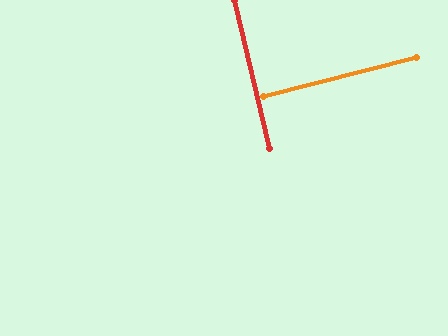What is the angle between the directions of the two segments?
Approximately 89 degrees.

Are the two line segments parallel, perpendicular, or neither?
Perpendicular — they meet at approximately 89°.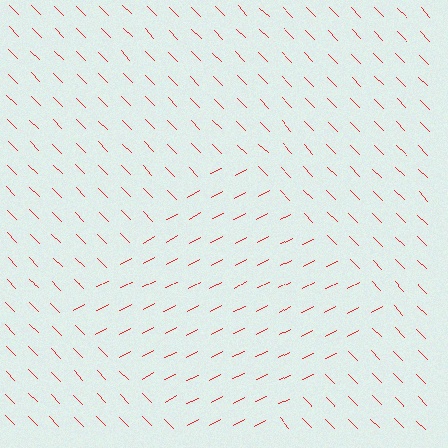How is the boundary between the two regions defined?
The boundary is defined purely by a change in line orientation (approximately 73 degrees difference). All lines are the same color and thickness.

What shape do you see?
I see a diamond.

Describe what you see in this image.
The image is filled with small red line segments. A diamond region in the image has lines oriented differently from the surrounding lines, creating a visible texture boundary.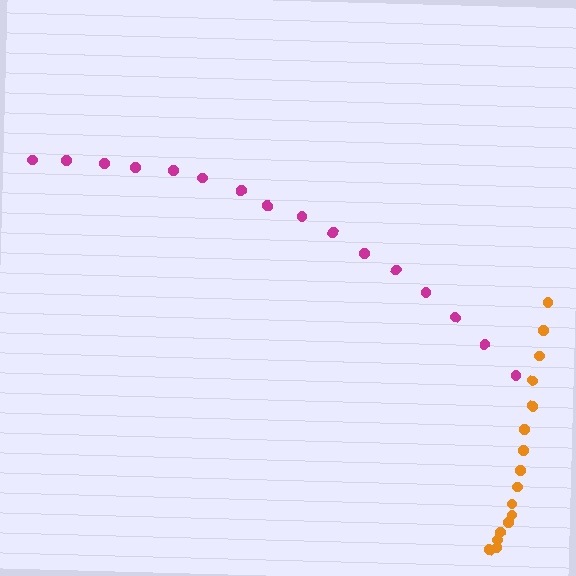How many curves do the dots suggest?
There are 2 distinct paths.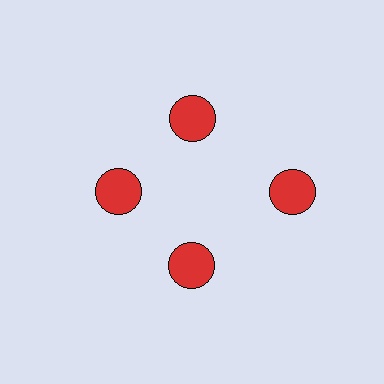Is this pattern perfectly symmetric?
No. The 4 red circles are arranged in a ring, but one element near the 3 o'clock position is pushed outward from the center, breaking the 4-fold rotational symmetry.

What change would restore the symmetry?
The symmetry would be restored by moving it inward, back onto the ring so that all 4 circles sit at equal angles and equal distance from the center.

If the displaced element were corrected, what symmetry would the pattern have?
It would have 4-fold rotational symmetry — the pattern would map onto itself every 90 degrees.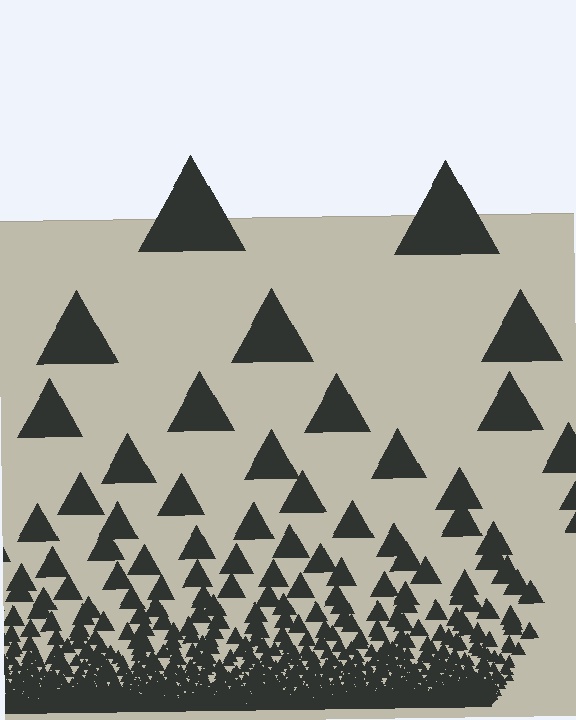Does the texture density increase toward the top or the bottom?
Density increases toward the bottom.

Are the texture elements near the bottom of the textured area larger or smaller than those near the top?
Smaller. The gradient is inverted — elements near the bottom are smaller and denser.